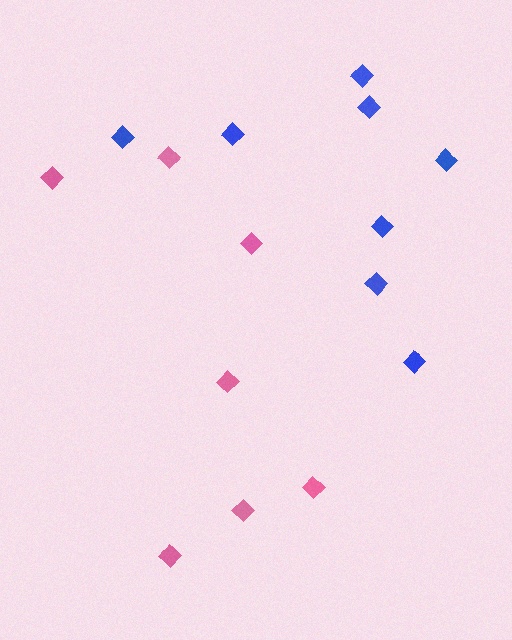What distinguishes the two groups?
There are 2 groups: one group of pink diamonds (7) and one group of blue diamonds (8).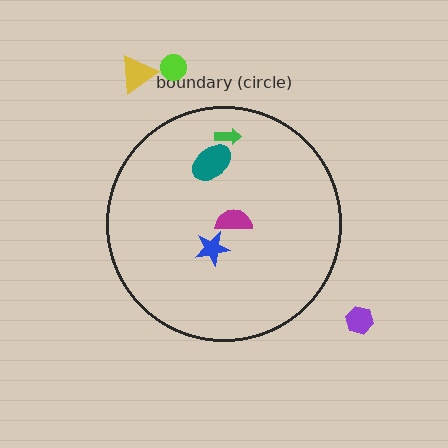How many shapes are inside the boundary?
4 inside, 3 outside.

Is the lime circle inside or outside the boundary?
Outside.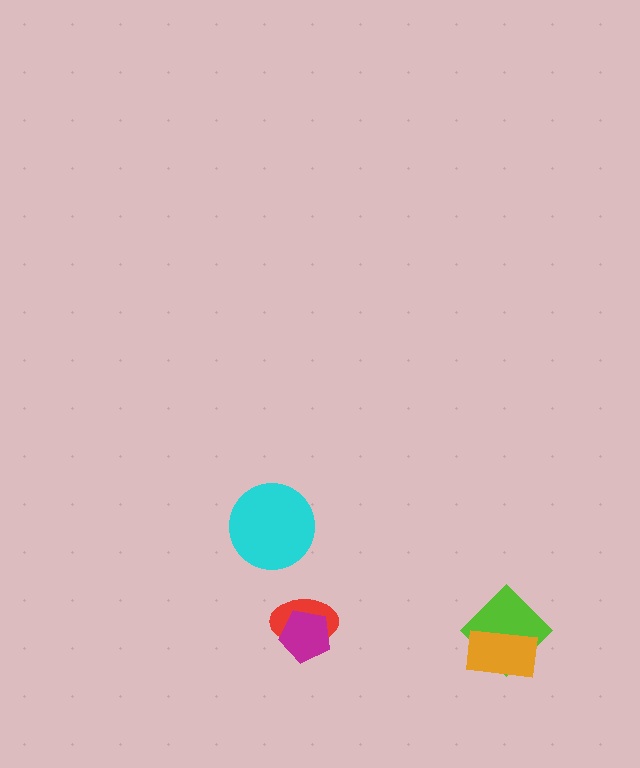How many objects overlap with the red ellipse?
1 object overlaps with the red ellipse.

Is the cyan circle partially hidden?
No, no other shape covers it.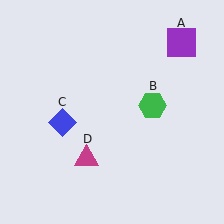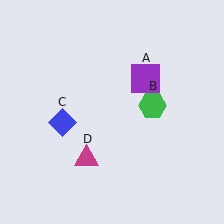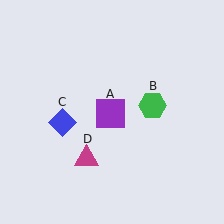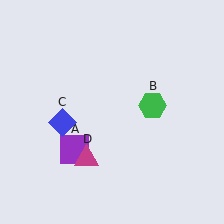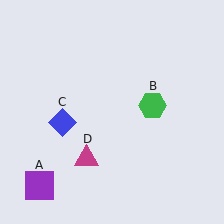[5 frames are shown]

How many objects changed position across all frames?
1 object changed position: purple square (object A).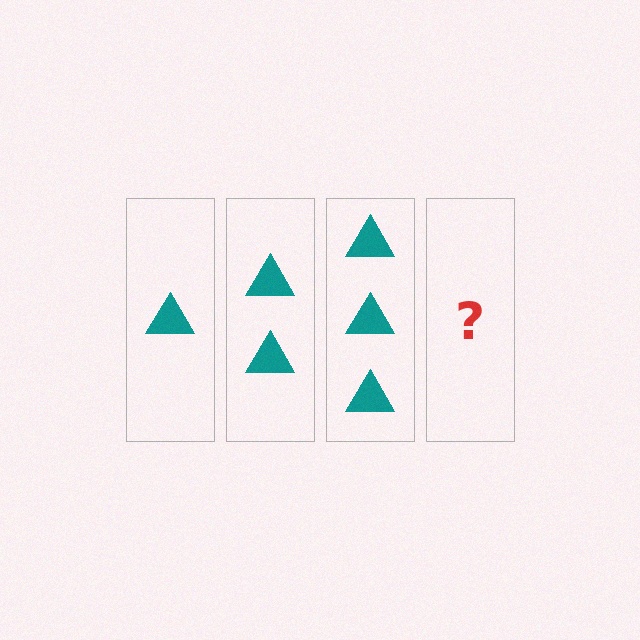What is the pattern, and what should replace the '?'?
The pattern is that each step adds one more triangle. The '?' should be 4 triangles.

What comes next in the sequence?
The next element should be 4 triangles.